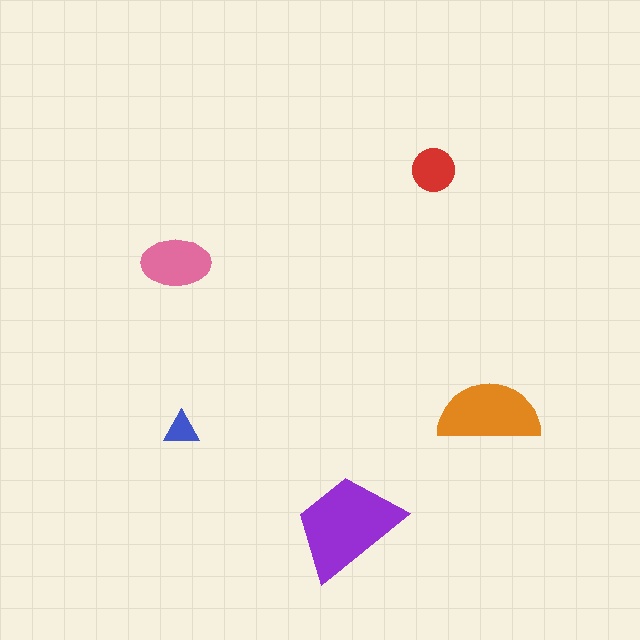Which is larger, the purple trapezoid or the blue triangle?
The purple trapezoid.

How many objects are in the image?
There are 5 objects in the image.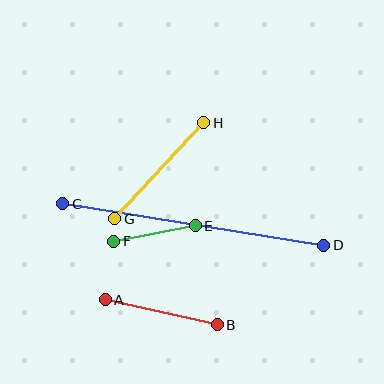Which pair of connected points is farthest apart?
Points C and D are farthest apart.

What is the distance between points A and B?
The distance is approximately 115 pixels.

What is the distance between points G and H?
The distance is approximately 130 pixels.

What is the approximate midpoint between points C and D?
The midpoint is at approximately (193, 225) pixels.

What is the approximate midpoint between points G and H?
The midpoint is at approximately (159, 171) pixels.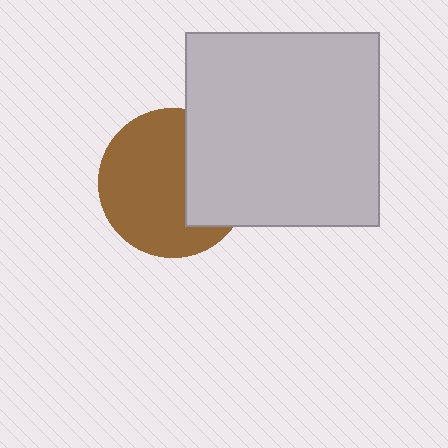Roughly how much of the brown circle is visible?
Most of it is visible (roughly 66%).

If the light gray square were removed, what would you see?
You would see the complete brown circle.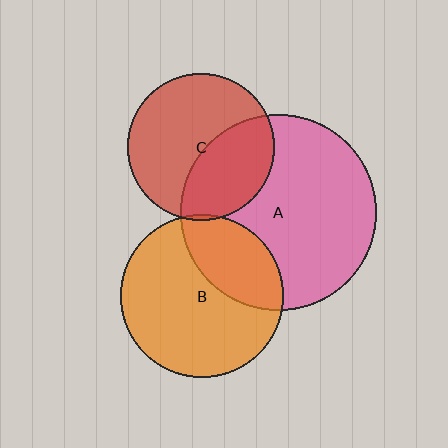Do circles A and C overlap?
Yes.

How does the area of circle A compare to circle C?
Approximately 1.8 times.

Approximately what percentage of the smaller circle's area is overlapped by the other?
Approximately 40%.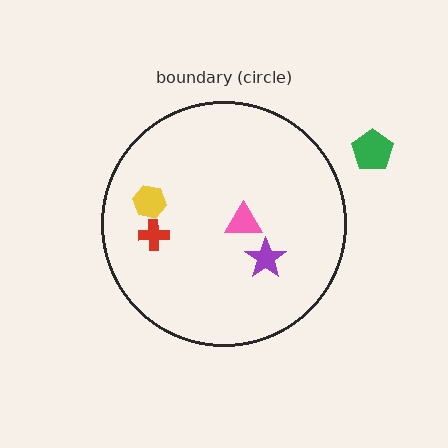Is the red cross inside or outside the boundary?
Inside.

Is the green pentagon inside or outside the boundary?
Outside.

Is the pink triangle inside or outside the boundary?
Inside.